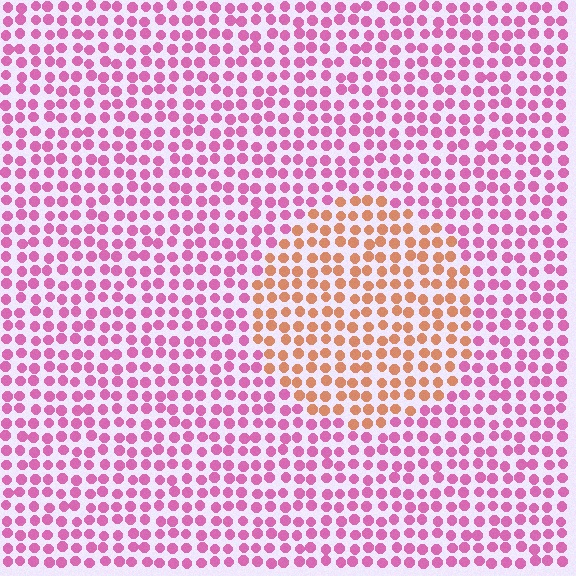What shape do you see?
I see a circle.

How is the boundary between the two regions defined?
The boundary is defined purely by a slight shift in hue (about 57 degrees). Spacing, size, and orientation are identical on both sides.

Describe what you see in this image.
The image is filled with small pink elements in a uniform arrangement. A circle-shaped region is visible where the elements are tinted to a slightly different hue, forming a subtle color boundary.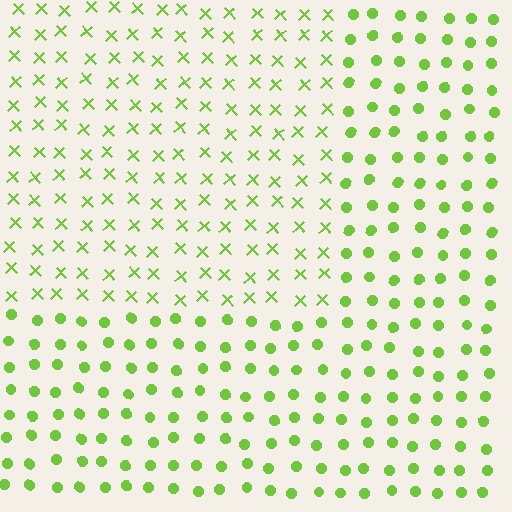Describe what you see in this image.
The image is filled with small lime elements arranged in a uniform grid. A rectangle-shaped region contains X marks, while the surrounding area contains circles. The boundary is defined purely by the change in element shape.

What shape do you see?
I see a rectangle.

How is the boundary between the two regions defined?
The boundary is defined by a change in element shape: X marks inside vs. circles outside. All elements share the same color and spacing.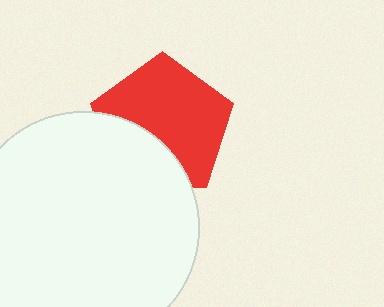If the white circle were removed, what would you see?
You would see the complete red pentagon.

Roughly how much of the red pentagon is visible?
Most of it is visible (roughly 67%).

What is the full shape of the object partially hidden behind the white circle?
The partially hidden object is a red pentagon.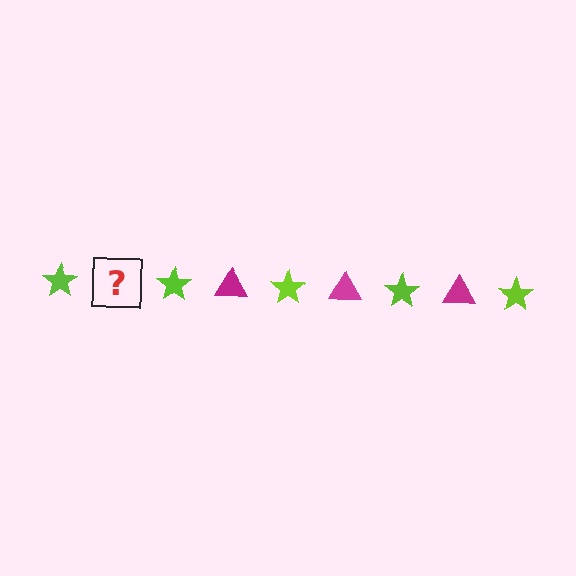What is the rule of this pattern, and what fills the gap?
The rule is that the pattern alternates between lime star and magenta triangle. The gap should be filled with a magenta triangle.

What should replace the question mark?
The question mark should be replaced with a magenta triangle.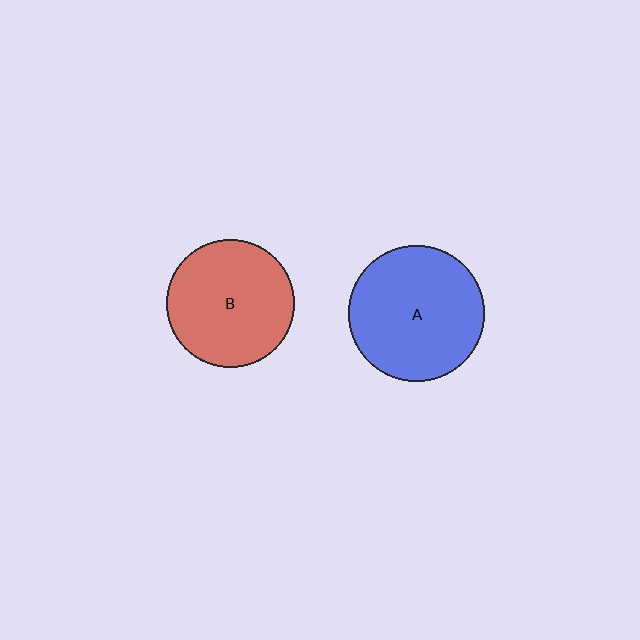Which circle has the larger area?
Circle A (blue).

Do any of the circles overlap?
No, none of the circles overlap.